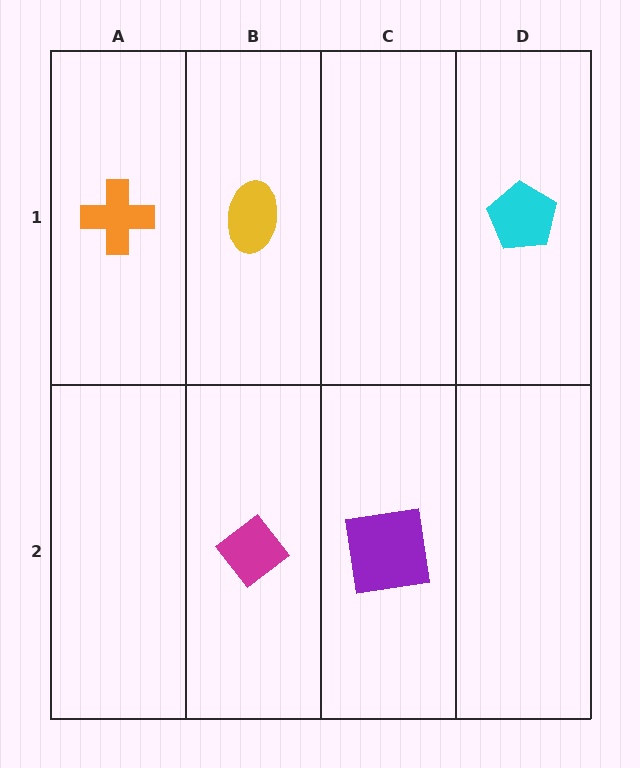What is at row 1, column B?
A yellow ellipse.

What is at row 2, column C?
A purple square.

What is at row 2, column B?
A magenta diamond.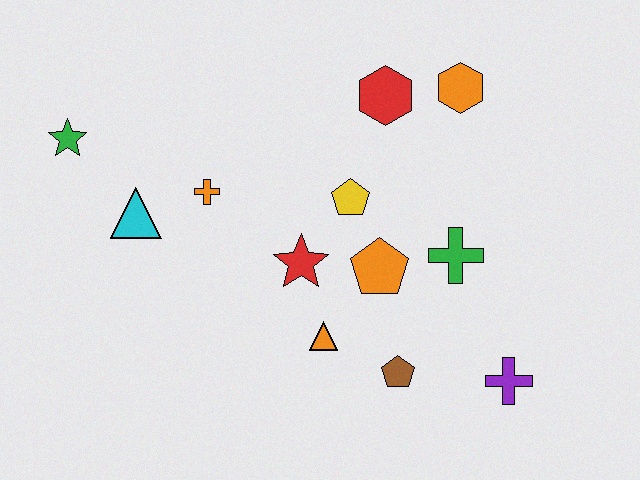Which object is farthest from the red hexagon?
The green star is farthest from the red hexagon.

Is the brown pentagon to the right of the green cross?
No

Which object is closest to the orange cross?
The cyan triangle is closest to the orange cross.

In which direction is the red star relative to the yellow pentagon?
The red star is below the yellow pentagon.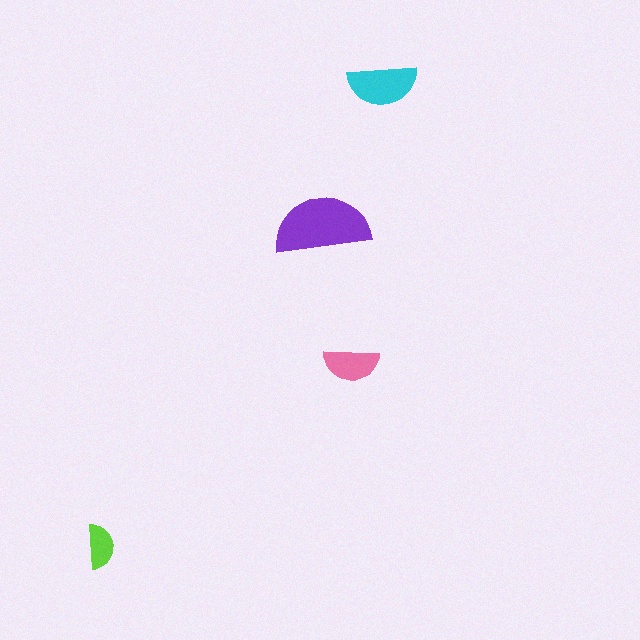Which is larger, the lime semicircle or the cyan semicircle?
The cyan one.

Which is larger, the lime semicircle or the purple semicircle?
The purple one.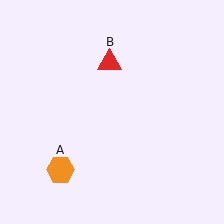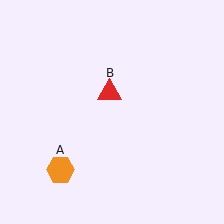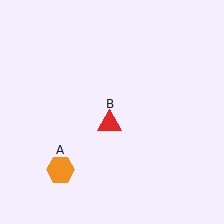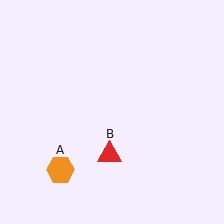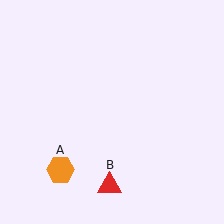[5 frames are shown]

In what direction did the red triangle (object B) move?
The red triangle (object B) moved down.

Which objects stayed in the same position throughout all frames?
Orange hexagon (object A) remained stationary.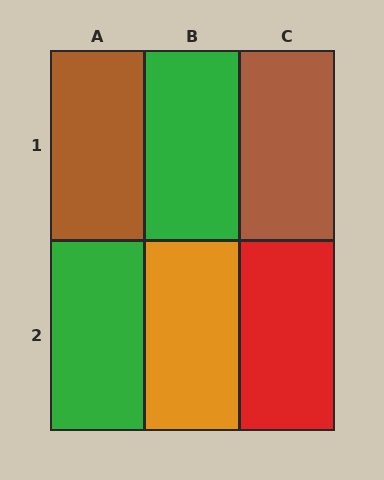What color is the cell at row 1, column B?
Green.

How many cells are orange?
1 cell is orange.